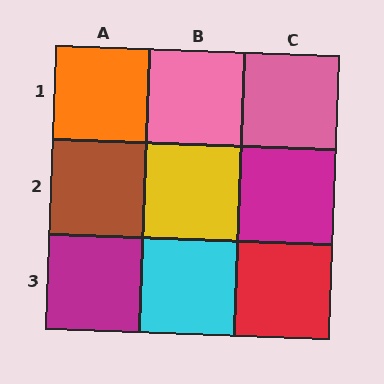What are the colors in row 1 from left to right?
Orange, pink, pink.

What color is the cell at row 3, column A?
Magenta.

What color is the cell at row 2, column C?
Magenta.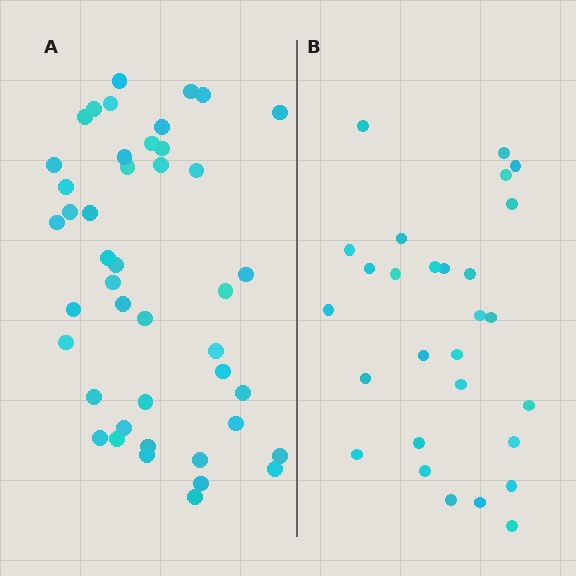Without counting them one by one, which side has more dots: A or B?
Region A (the left region) has more dots.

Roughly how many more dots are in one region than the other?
Region A has approximately 15 more dots than region B.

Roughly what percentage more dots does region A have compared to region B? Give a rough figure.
About 55% more.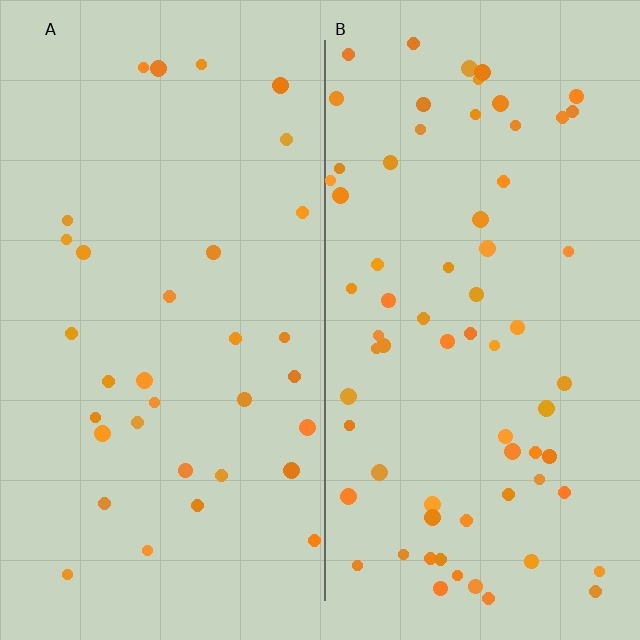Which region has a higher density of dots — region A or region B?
B (the right).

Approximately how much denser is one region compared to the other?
Approximately 2.1× — region B over region A.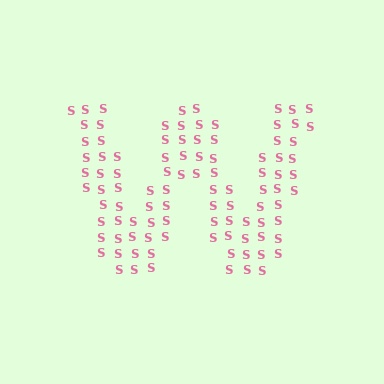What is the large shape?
The large shape is the letter W.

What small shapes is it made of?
It is made of small letter S's.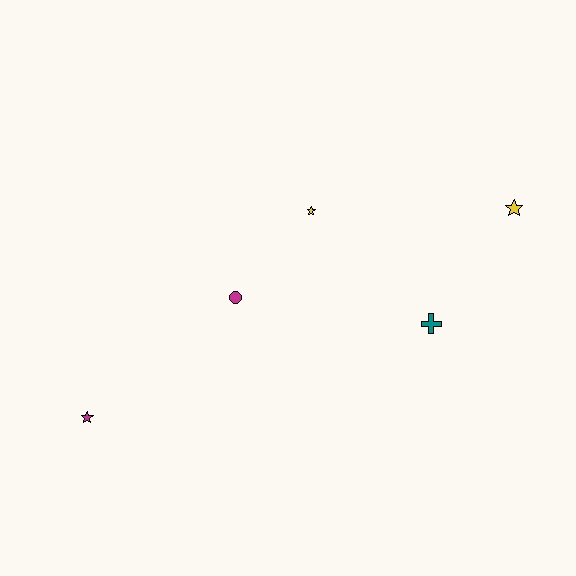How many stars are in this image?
There are 3 stars.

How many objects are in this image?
There are 5 objects.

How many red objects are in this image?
There are no red objects.